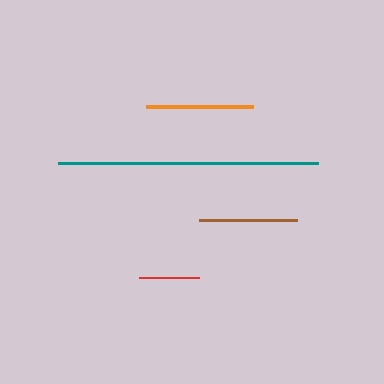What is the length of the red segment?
The red segment is approximately 61 pixels long.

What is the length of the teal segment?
The teal segment is approximately 259 pixels long.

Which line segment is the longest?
The teal line is the longest at approximately 259 pixels.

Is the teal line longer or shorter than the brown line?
The teal line is longer than the brown line.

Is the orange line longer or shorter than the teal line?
The teal line is longer than the orange line.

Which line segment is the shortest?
The red line is the shortest at approximately 61 pixels.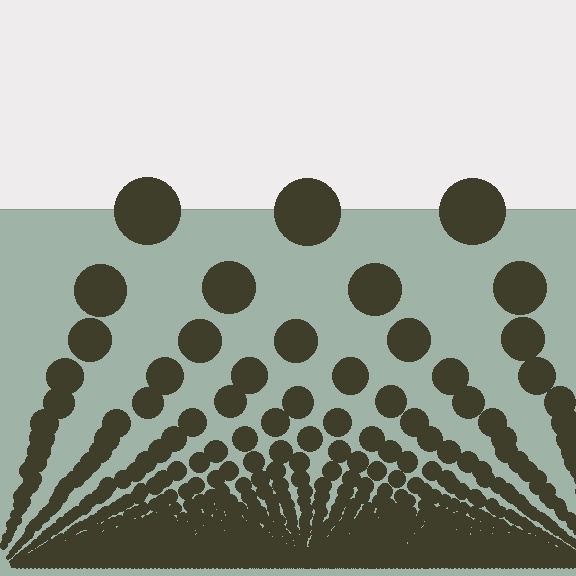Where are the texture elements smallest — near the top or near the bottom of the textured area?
Near the bottom.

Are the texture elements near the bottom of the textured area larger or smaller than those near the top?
Smaller. The gradient is inverted — elements near the bottom are smaller and denser.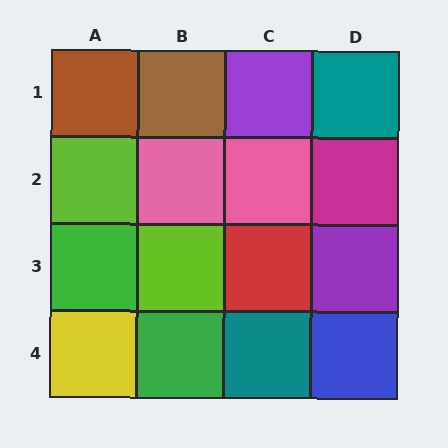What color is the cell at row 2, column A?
Lime.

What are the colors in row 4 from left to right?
Yellow, green, teal, blue.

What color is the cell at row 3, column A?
Green.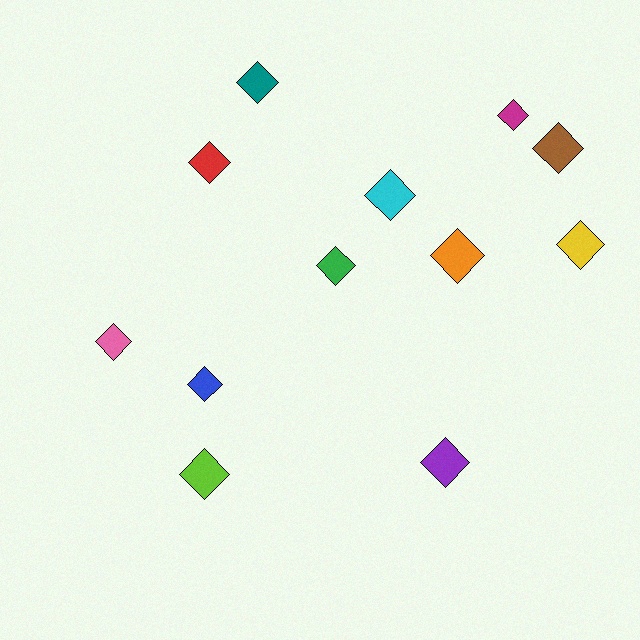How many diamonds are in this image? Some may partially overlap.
There are 12 diamonds.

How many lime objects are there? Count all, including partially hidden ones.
There is 1 lime object.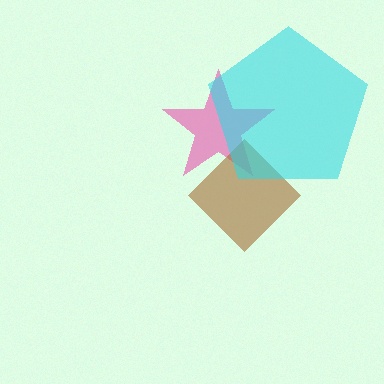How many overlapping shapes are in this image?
There are 3 overlapping shapes in the image.